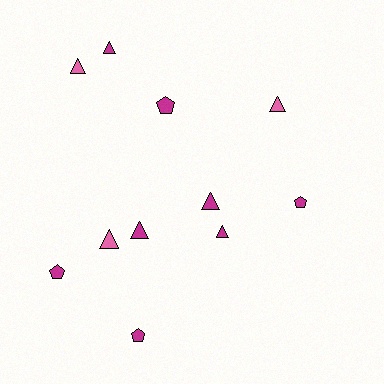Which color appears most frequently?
Magenta, with 8 objects.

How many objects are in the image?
There are 11 objects.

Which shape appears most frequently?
Triangle, with 7 objects.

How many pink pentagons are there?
There are no pink pentagons.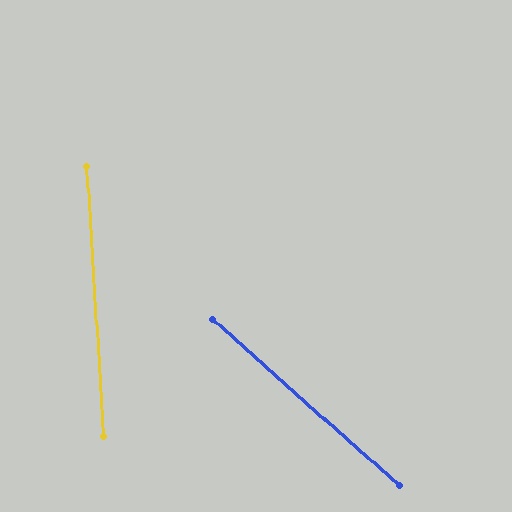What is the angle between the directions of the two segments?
Approximately 45 degrees.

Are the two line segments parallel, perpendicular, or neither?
Neither parallel nor perpendicular — they differ by about 45°.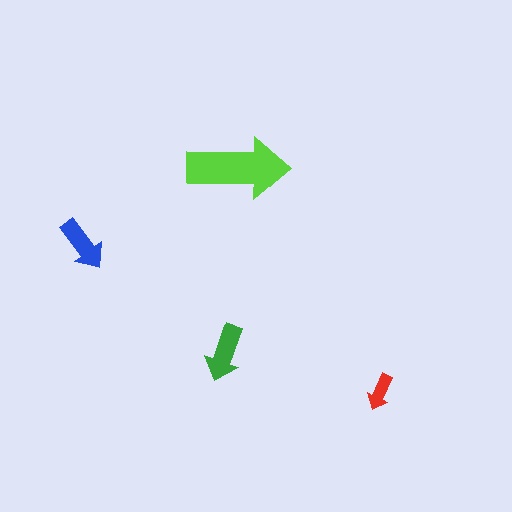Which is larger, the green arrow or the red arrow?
The green one.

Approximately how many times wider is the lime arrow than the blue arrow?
About 2 times wider.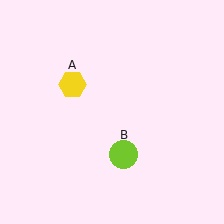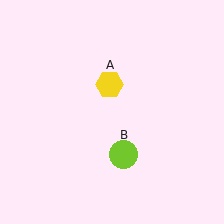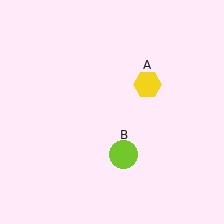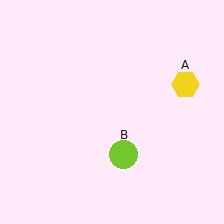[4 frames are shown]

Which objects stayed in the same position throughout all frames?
Lime circle (object B) remained stationary.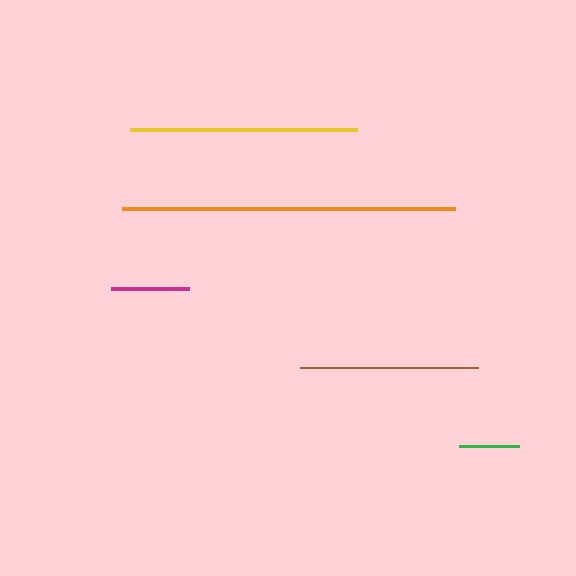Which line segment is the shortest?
The green line is the shortest at approximately 60 pixels.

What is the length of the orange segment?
The orange segment is approximately 332 pixels long.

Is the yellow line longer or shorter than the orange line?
The orange line is longer than the yellow line.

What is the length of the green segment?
The green segment is approximately 60 pixels long.